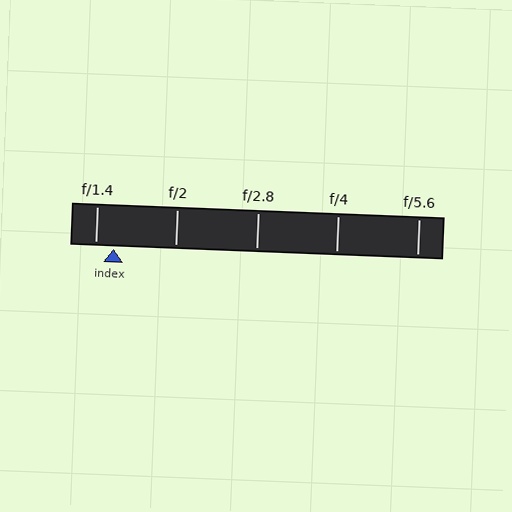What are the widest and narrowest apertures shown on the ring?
The widest aperture shown is f/1.4 and the narrowest is f/5.6.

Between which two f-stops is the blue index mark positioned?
The index mark is between f/1.4 and f/2.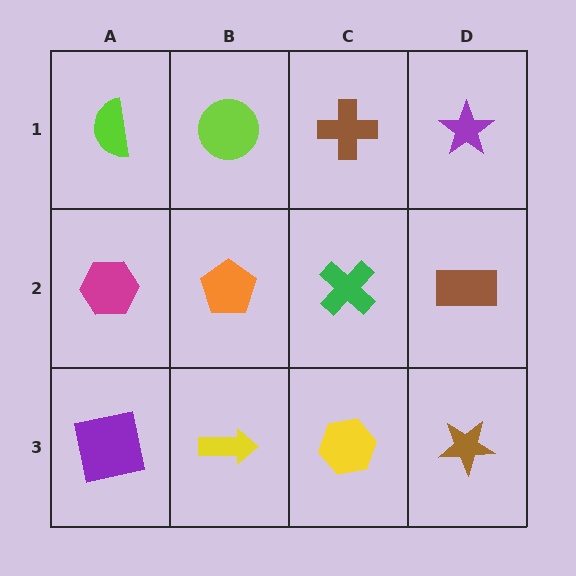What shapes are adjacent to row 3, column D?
A brown rectangle (row 2, column D), a yellow hexagon (row 3, column C).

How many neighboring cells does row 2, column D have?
3.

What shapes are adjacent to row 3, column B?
An orange pentagon (row 2, column B), a purple square (row 3, column A), a yellow hexagon (row 3, column C).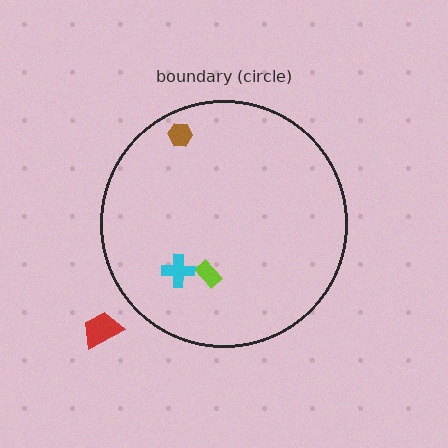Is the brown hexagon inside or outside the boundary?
Inside.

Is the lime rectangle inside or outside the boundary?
Inside.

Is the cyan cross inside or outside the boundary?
Inside.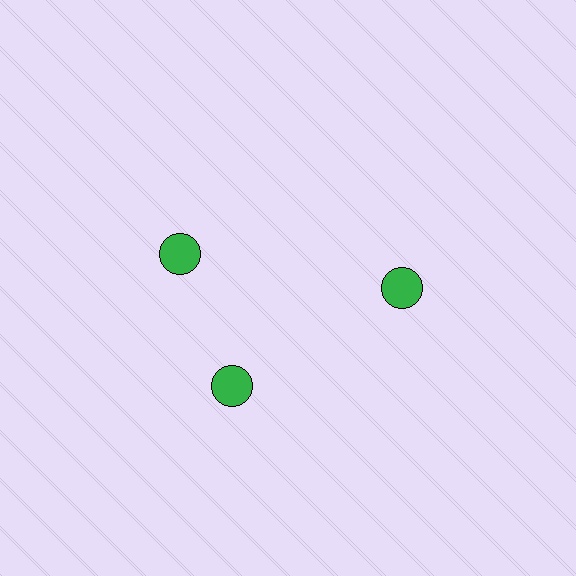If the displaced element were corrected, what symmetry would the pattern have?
It would have 3-fold rotational symmetry — the pattern would map onto itself every 120 degrees.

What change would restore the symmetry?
The symmetry would be restored by rotating it back into even spacing with its neighbors so that all 3 circles sit at equal angles and equal distance from the center.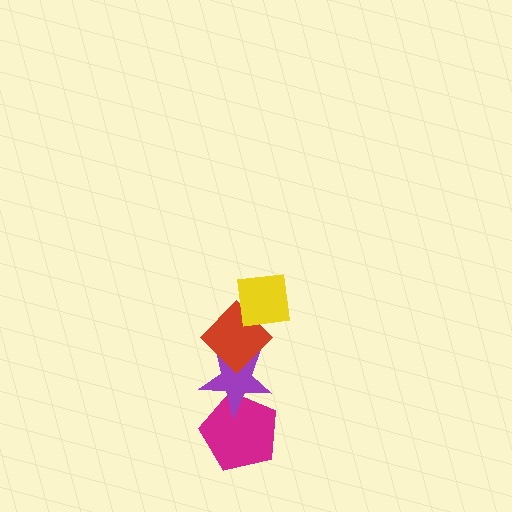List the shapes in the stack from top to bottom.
From top to bottom: the yellow square, the red diamond, the purple star, the magenta pentagon.